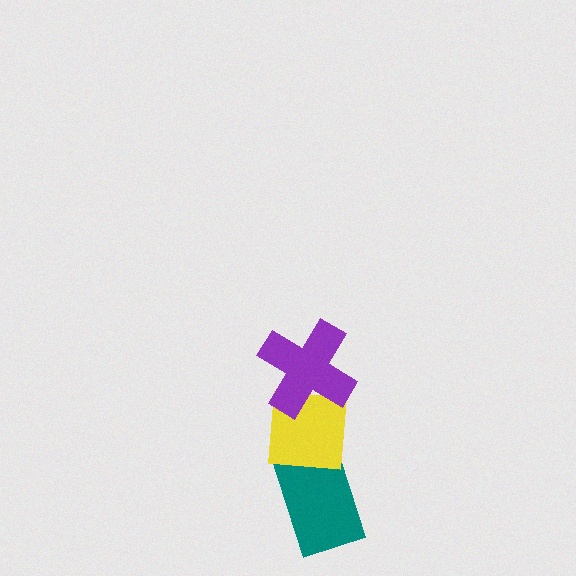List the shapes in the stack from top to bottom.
From top to bottom: the purple cross, the yellow square, the teal rectangle.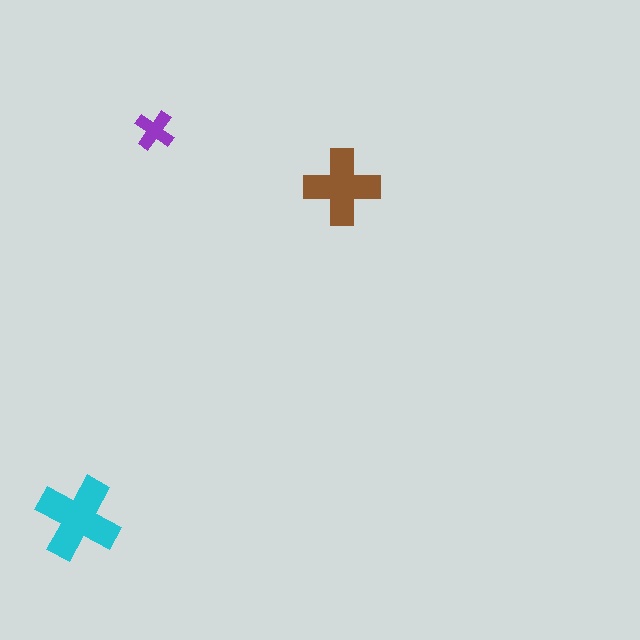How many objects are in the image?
There are 3 objects in the image.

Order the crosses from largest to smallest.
the cyan one, the brown one, the purple one.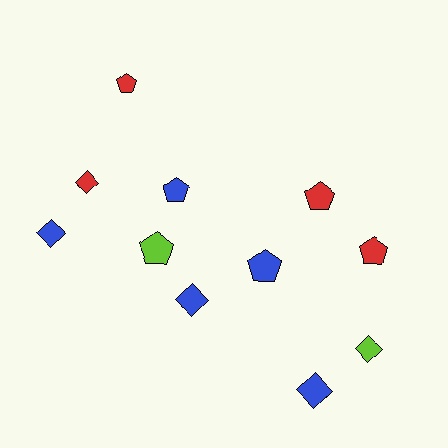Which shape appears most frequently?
Pentagon, with 6 objects.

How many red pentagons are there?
There are 3 red pentagons.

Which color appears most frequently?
Blue, with 5 objects.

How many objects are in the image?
There are 11 objects.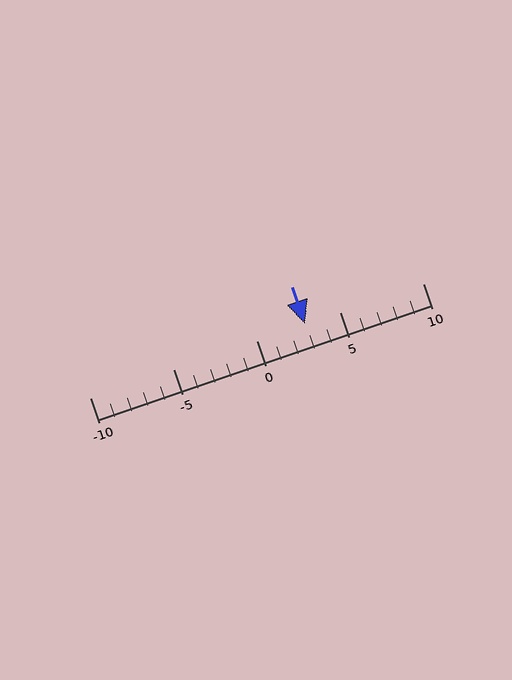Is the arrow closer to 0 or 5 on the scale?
The arrow is closer to 5.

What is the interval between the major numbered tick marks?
The major tick marks are spaced 5 units apart.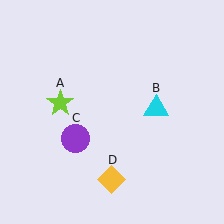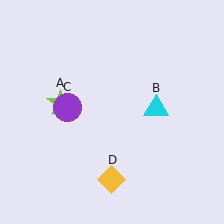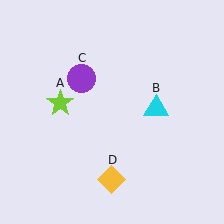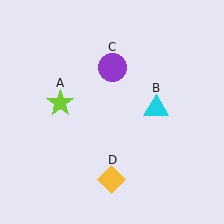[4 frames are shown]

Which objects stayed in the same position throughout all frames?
Lime star (object A) and cyan triangle (object B) and yellow diamond (object D) remained stationary.